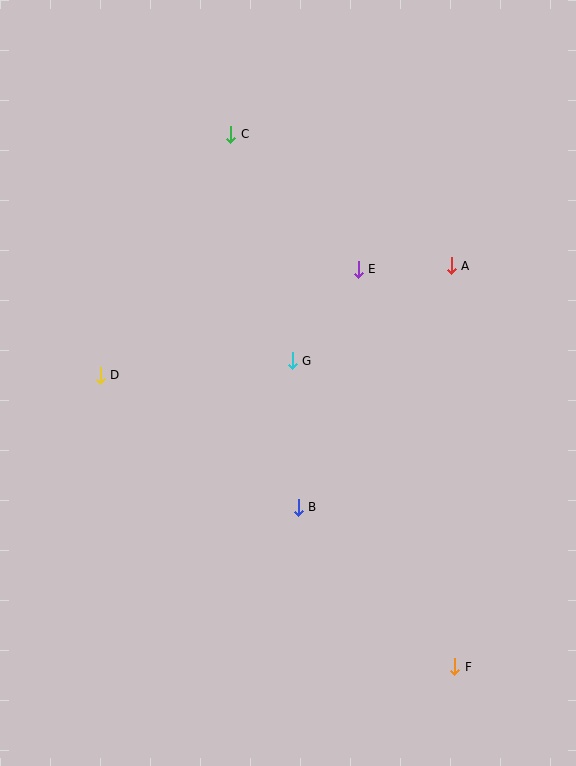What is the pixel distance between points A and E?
The distance between A and E is 93 pixels.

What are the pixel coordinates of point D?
Point D is at (100, 375).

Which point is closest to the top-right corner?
Point A is closest to the top-right corner.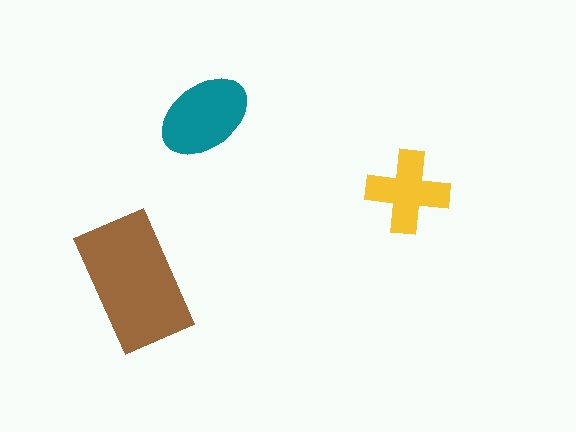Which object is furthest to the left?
The brown rectangle is leftmost.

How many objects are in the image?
There are 3 objects in the image.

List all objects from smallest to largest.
The yellow cross, the teal ellipse, the brown rectangle.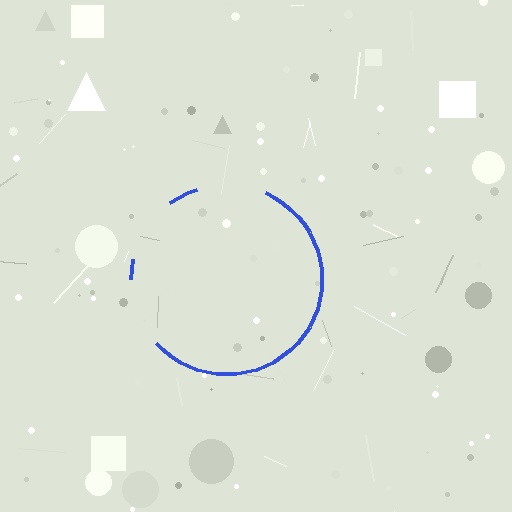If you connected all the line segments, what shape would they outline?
They would outline a circle.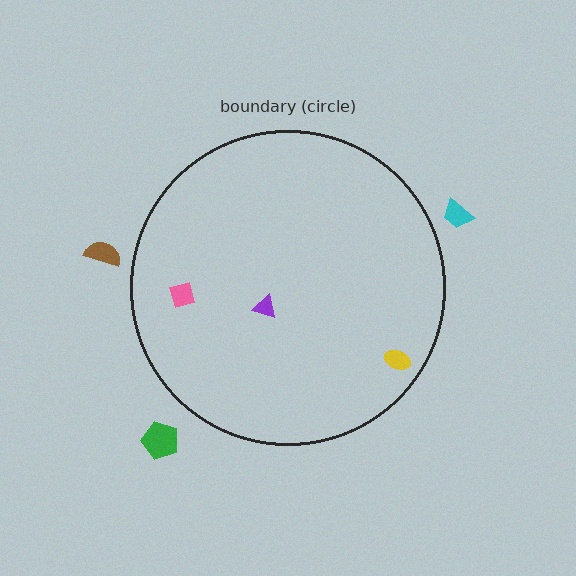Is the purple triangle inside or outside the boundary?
Inside.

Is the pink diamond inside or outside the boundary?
Inside.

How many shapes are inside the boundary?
3 inside, 3 outside.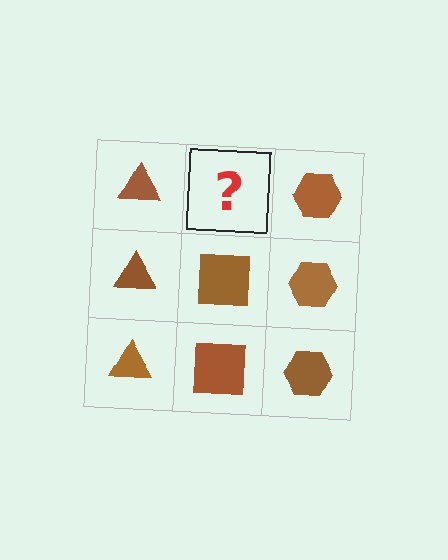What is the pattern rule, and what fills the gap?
The rule is that each column has a consistent shape. The gap should be filled with a brown square.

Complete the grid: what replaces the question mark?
The question mark should be replaced with a brown square.